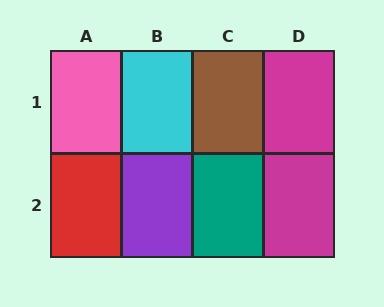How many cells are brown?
1 cell is brown.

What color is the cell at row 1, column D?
Magenta.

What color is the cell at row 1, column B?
Cyan.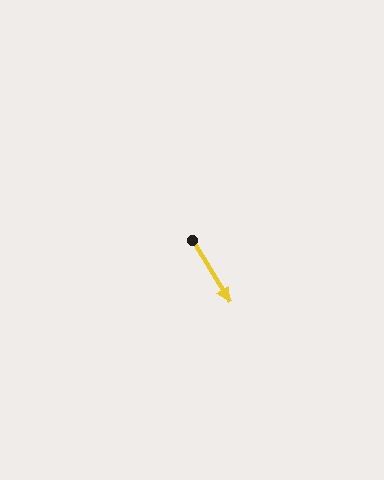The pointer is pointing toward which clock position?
Roughly 5 o'clock.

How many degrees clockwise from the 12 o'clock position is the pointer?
Approximately 149 degrees.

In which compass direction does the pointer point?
Southeast.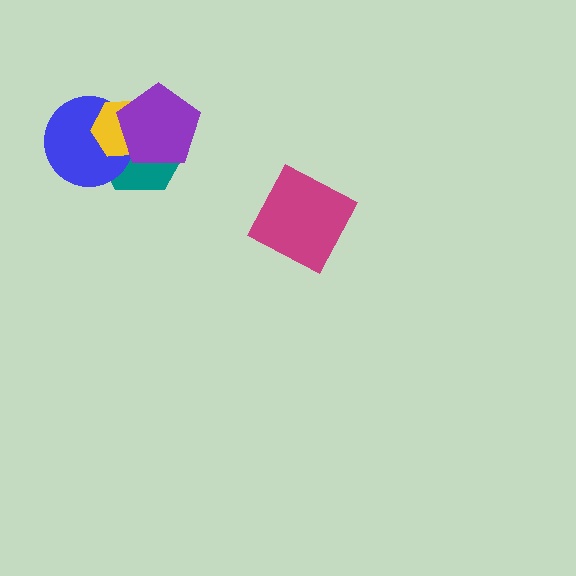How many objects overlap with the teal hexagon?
3 objects overlap with the teal hexagon.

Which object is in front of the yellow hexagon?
The purple pentagon is in front of the yellow hexagon.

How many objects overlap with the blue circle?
3 objects overlap with the blue circle.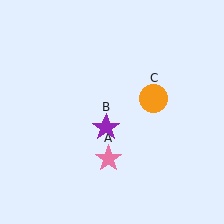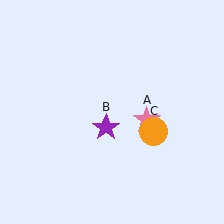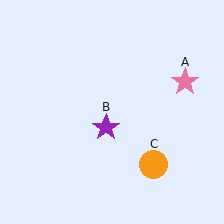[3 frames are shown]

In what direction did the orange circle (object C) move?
The orange circle (object C) moved down.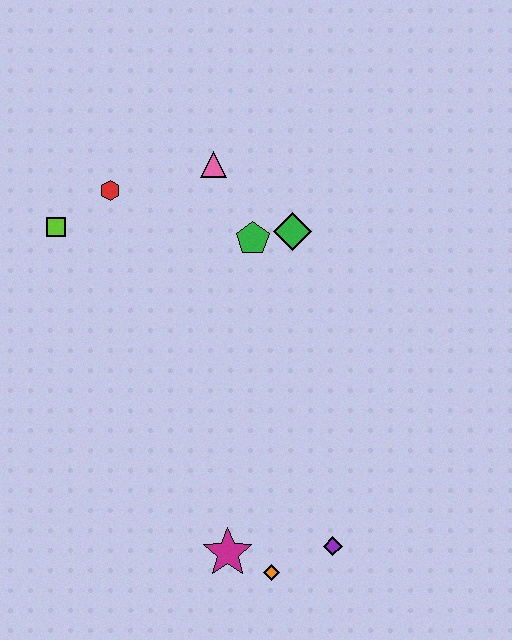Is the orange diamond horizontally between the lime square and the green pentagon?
No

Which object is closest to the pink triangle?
The green pentagon is closest to the pink triangle.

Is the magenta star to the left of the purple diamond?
Yes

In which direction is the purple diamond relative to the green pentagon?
The purple diamond is below the green pentagon.